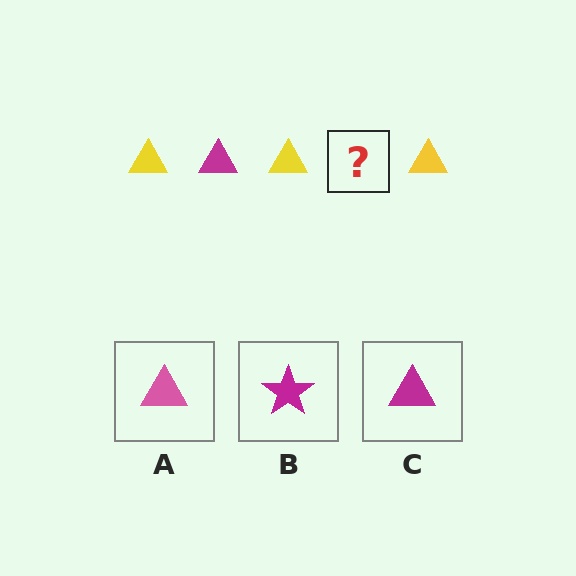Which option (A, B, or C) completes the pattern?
C.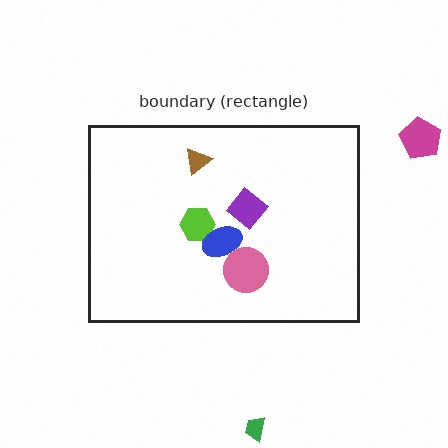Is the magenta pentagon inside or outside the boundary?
Outside.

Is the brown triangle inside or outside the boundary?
Inside.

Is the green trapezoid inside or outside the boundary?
Outside.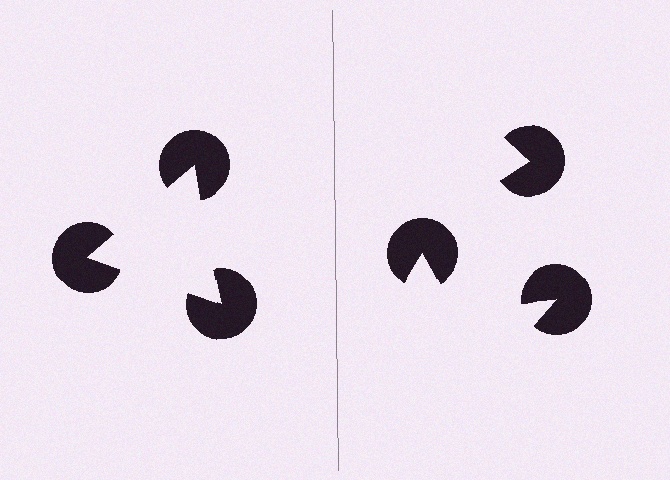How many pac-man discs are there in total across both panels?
6 — 3 on each side.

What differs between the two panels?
The pac-man discs are positioned identically on both sides; only the wedge orientations differ. On the left they align to a triangle; on the right they are misaligned.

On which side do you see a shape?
An illusory triangle appears on the left side. On the right side the wedge cuts are rotated, so no coherent shape forms.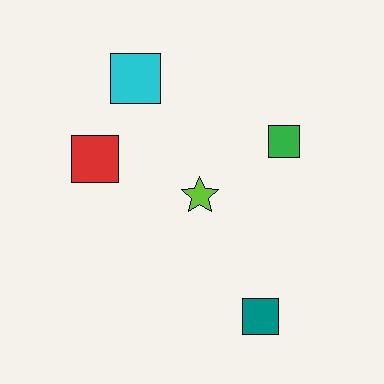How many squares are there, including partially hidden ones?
There are 4 squares.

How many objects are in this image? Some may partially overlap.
There are 5 objects.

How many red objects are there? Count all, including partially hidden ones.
There is 1 red object.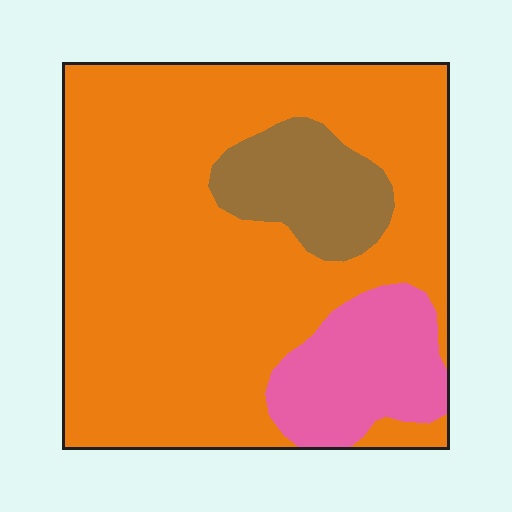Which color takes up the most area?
Orange, at roughly 75%.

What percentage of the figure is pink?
Pink covers 14% of the figure.